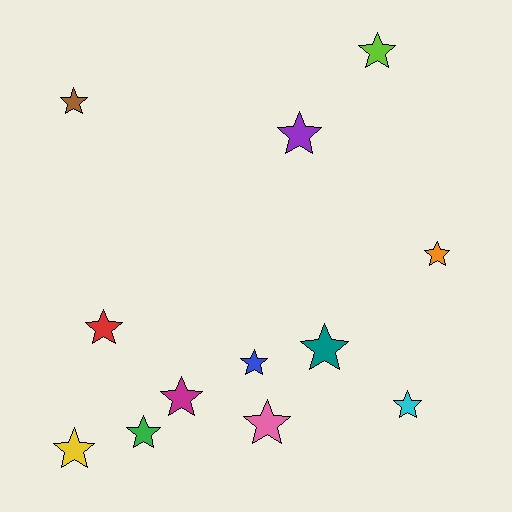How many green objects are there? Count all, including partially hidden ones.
There is 1 green object.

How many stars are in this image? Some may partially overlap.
There are 12 stars.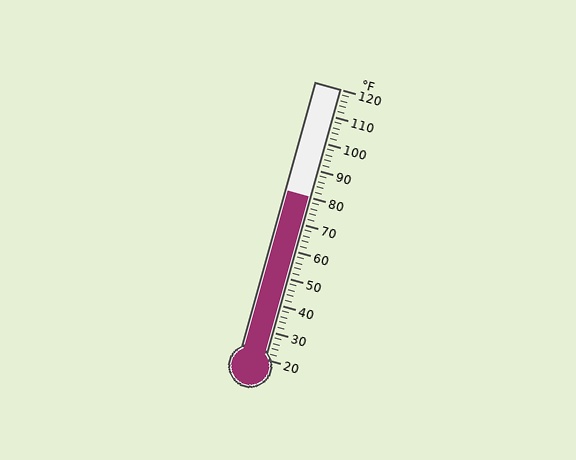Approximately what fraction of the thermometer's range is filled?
The thermometer is filled to approximately 60% of its range.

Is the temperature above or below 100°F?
The temperature is below 100°F.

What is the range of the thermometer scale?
The thermometer scale ranges from 20°F to 120°F.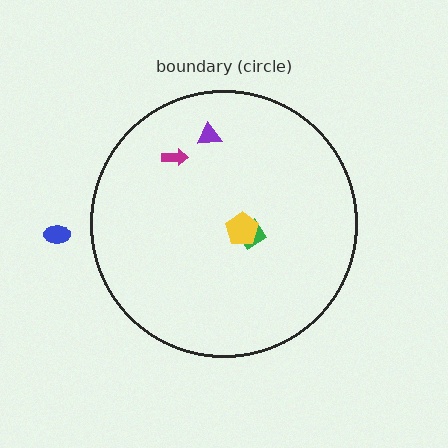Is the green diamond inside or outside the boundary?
Inside.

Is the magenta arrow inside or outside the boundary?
Inside.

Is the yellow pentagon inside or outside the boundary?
Inside.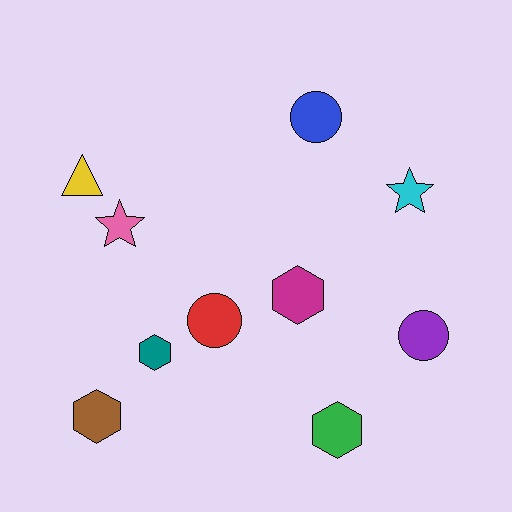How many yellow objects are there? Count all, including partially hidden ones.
There is 1 yellow object.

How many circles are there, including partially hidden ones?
There are 3 circles.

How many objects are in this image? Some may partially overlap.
There are 10 objects.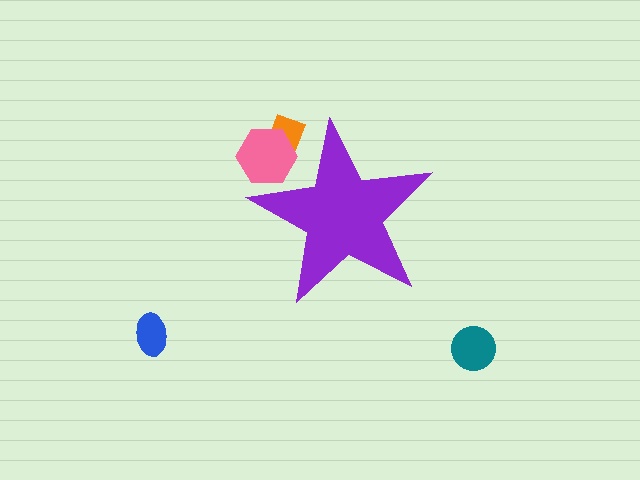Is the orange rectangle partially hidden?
Yes, the orange rectangle is partially hidden behind the purple star.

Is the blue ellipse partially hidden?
No, the blue ellipse is fully visible.